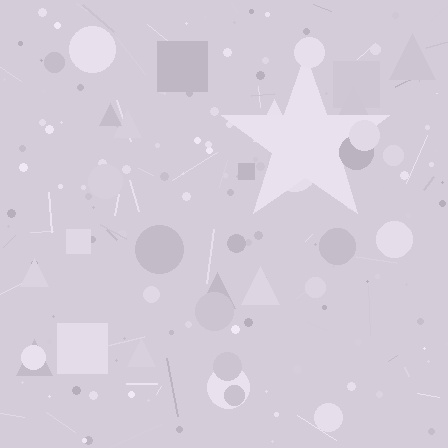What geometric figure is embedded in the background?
A star is embedded in the background.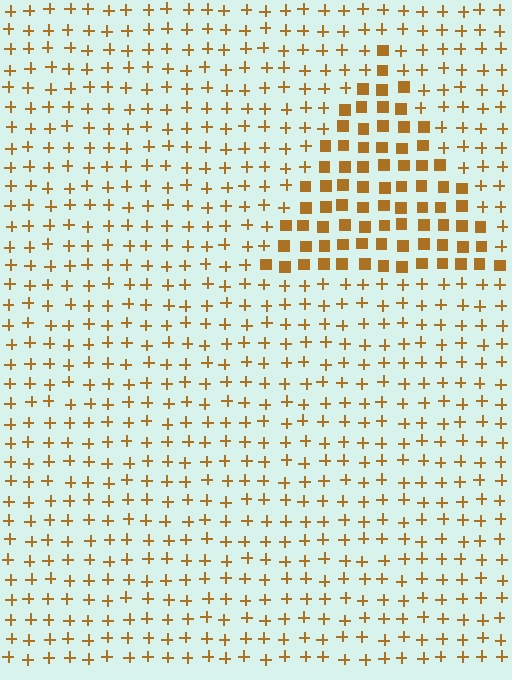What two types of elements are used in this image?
The image uses squares inside the triangle region and plus signs outside it.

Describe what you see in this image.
The image is filled with small brown elements arranged in a uniform grid. A triangle-shaped region contains squares, while the surrounding area contains plus signs. The boundary is defined purely by the change in element shape.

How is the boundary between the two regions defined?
The boundary is defined by a change in element shape: squares inside vs. plus signs outside. All elements share the same color and spacing.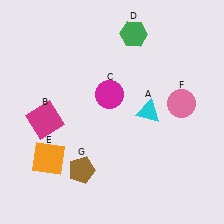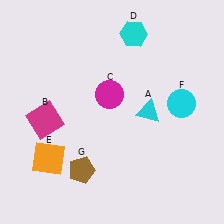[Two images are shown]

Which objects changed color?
D changed from green to cyan. F changed from pink to cyan.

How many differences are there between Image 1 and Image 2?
There are 2 differences between the two images.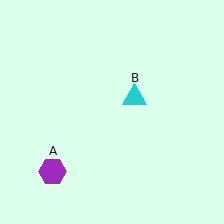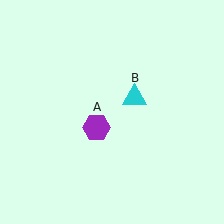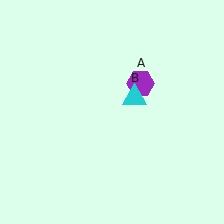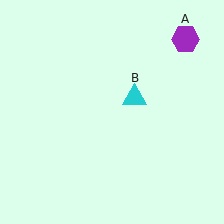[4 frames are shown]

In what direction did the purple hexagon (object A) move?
The purple hexagon (object A) moved up and to the right.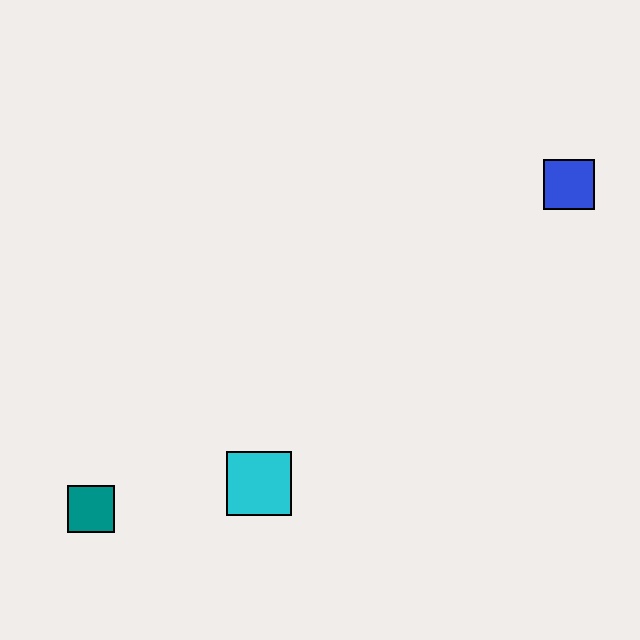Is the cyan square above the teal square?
Yes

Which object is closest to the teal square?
The cyan square is closest to the teal square.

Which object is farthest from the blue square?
The teal square is farthest from the blue square.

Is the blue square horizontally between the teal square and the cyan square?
No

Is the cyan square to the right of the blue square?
No